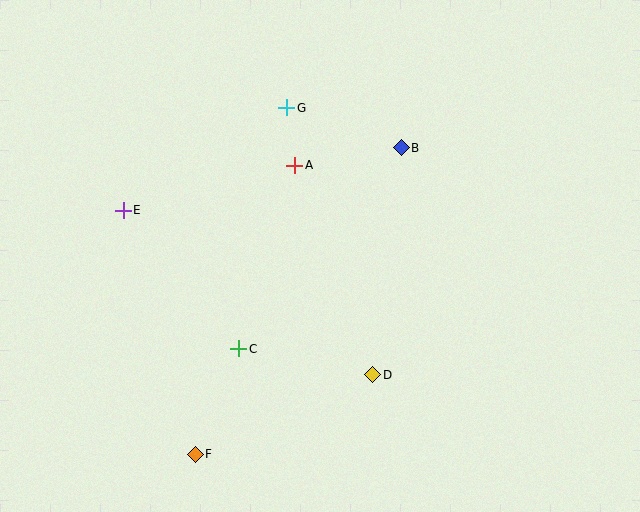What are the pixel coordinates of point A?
Point A is at (295, 165).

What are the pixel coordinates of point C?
Point C is at (239, 349).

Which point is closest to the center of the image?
Point A at (295, 165) is closest to the center.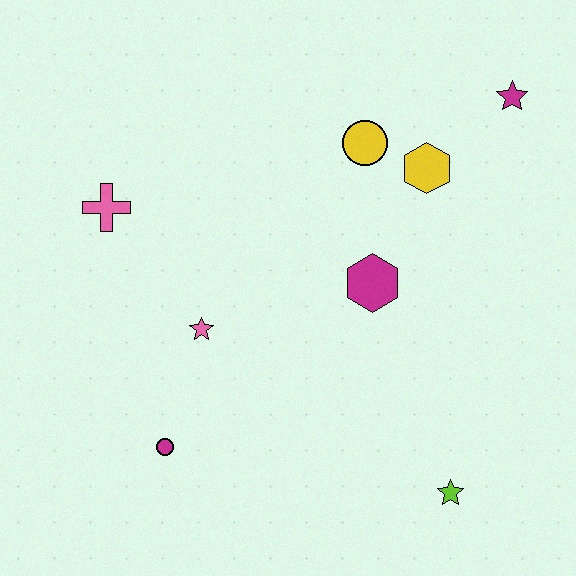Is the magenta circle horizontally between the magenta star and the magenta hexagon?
No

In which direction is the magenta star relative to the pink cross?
The magenta star is to the right of the pink cross.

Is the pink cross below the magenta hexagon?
No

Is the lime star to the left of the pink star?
No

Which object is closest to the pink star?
The magenta circle is closest to the pink star.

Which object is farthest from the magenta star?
The magenta circle is farthest from the magenta star.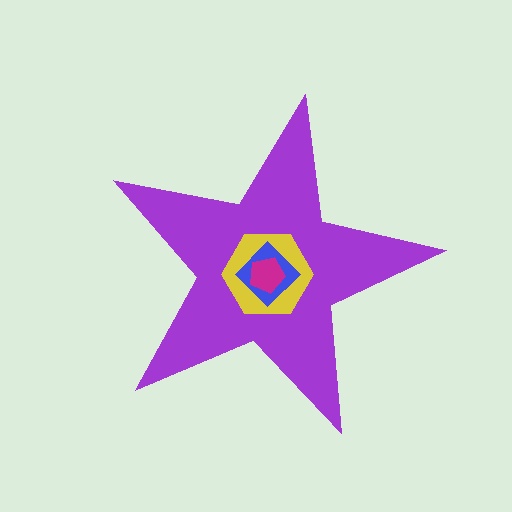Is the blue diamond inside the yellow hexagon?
Yes.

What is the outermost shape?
The purple star.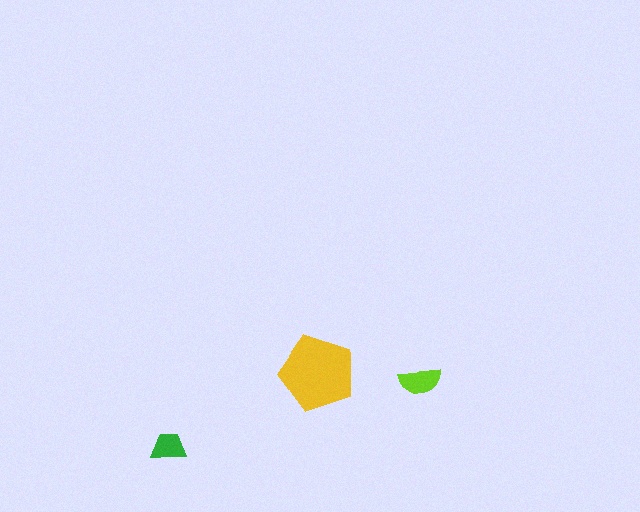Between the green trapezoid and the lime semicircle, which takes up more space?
The lime semicircle.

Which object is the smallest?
The green trapezoid.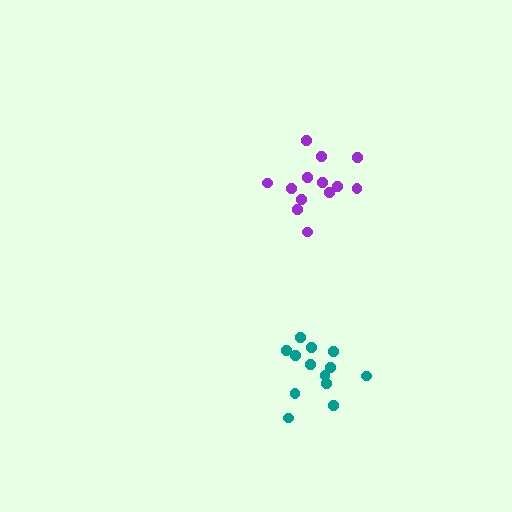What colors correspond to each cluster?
The clusters are colored: teal, purple.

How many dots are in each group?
Group 1: 13 dots, Group 2: 13 dots (26 total).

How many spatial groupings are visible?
There are 2 spatial groupings.